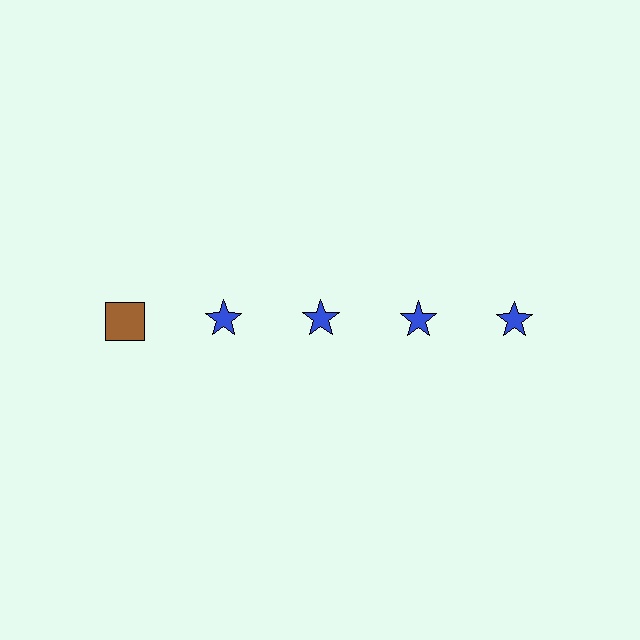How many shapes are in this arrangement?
There are 5 shapes arranged in a grid pattern.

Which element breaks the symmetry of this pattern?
The brown square in the top row, leftmost column breaks the symmetry. All other shapes are blue stars.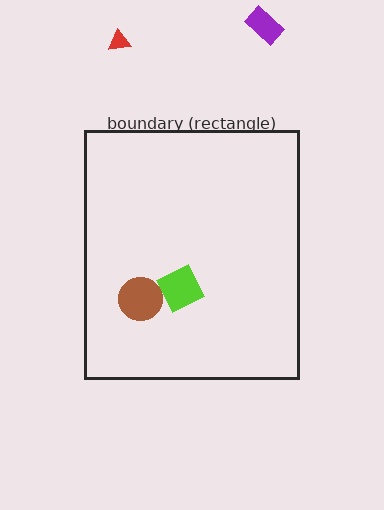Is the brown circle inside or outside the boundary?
Inside.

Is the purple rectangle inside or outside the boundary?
Outside.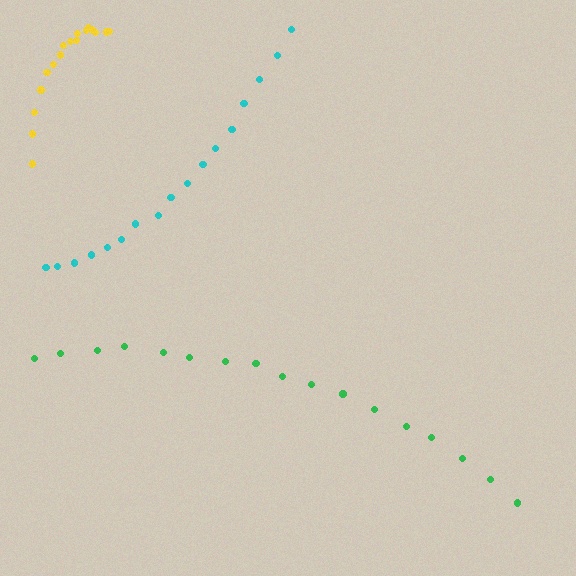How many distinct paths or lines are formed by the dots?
There are 3 distinct paths.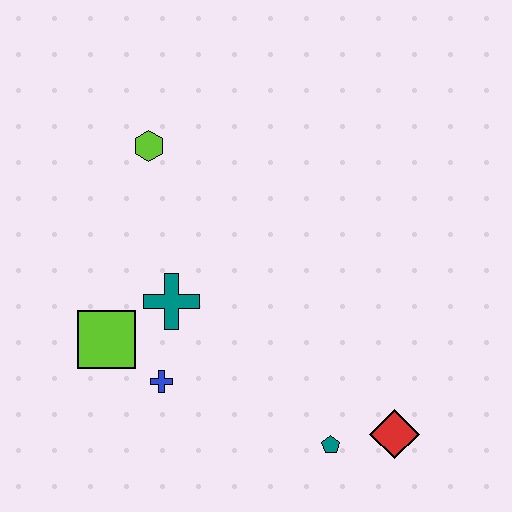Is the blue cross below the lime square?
Yes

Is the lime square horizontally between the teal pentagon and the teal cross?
No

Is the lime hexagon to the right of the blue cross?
No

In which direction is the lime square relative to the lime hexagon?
The lime square is below the lime hexagon.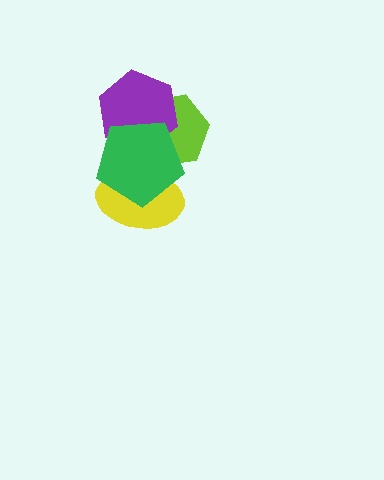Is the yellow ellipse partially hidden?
Yes, it is partially covered by another shape.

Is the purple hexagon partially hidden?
Yes, it is partially covered by another shape.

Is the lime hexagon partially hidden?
Yes, it is partially covered by another shape.